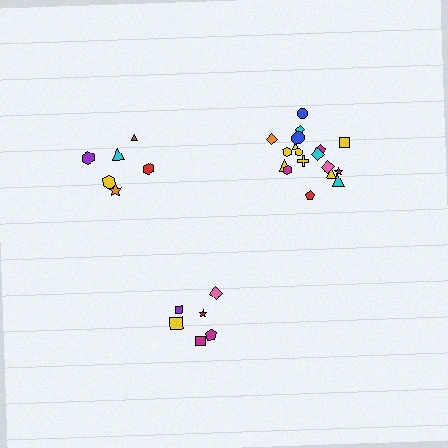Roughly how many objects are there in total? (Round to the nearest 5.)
Roughly 30 objects in total.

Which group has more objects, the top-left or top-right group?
The top-right group.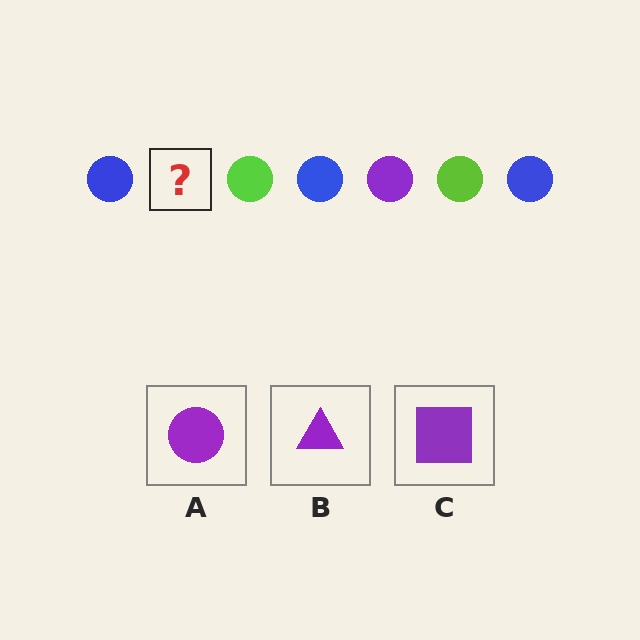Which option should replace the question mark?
Option A.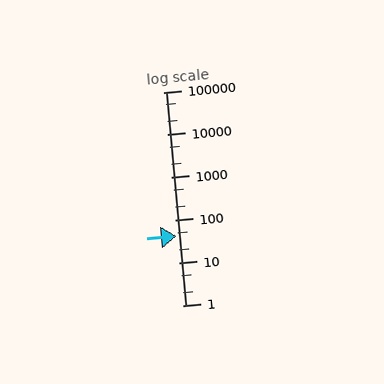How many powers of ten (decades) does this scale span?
The scale spans 5 decades, from 1 to 100000.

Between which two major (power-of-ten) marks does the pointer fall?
The pointer is between 10 and 100.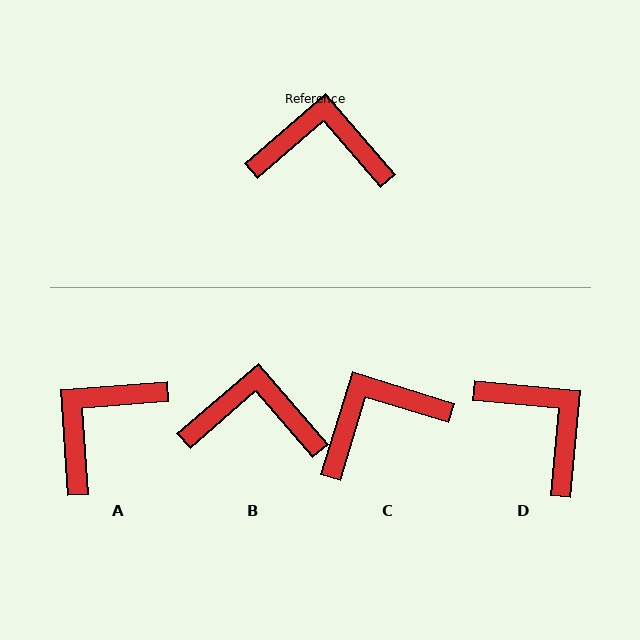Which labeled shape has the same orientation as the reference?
B.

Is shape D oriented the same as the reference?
No, it is off by about 46 degrees.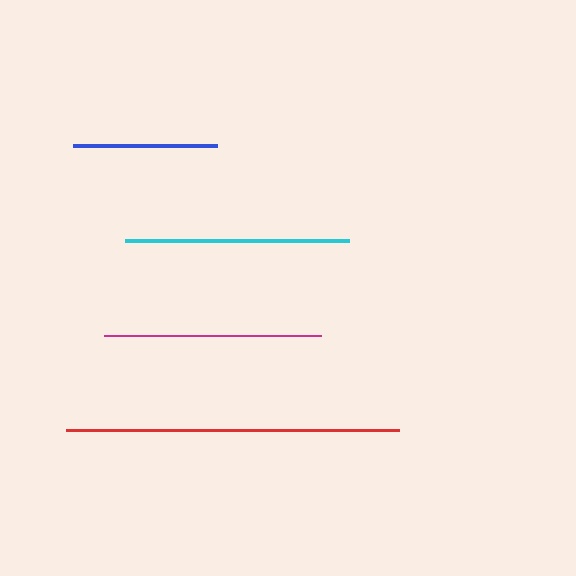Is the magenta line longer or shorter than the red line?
The red line is longer than the magenta line.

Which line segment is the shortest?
The blue line is the shortest at approximately 144 pixels.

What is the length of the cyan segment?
The cyan segment is approximately 225 pixels long.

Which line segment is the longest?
The red line is the longest at approximately 334 pixels.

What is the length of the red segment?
The red segment is approximately 334 pixels long.